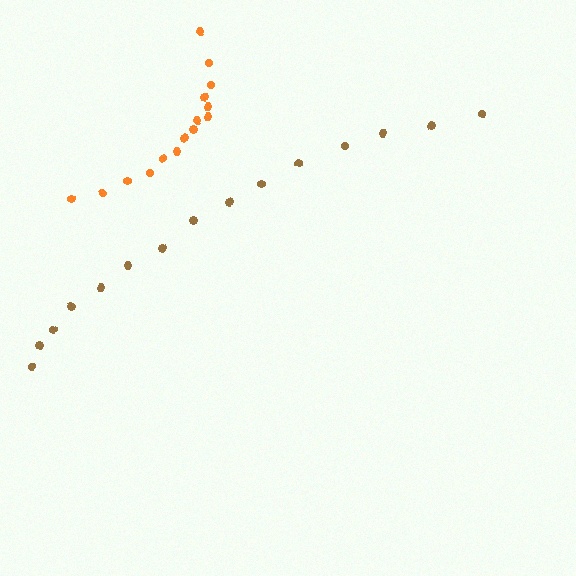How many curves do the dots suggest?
There are 2 distinct paths.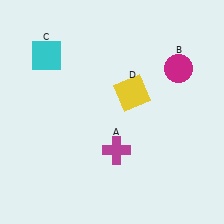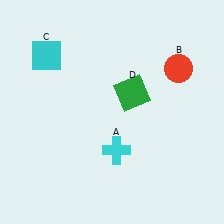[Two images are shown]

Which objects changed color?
A changed from magenta to cyan. B changed from magenta to red. D changed from yellow to green.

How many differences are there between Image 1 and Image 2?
There are 3 differences between the two images.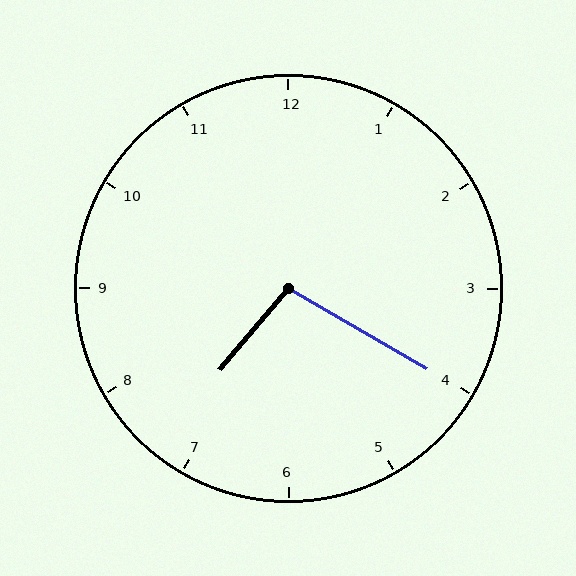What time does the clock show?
7:20.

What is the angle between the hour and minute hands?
Approximately 100 degrees.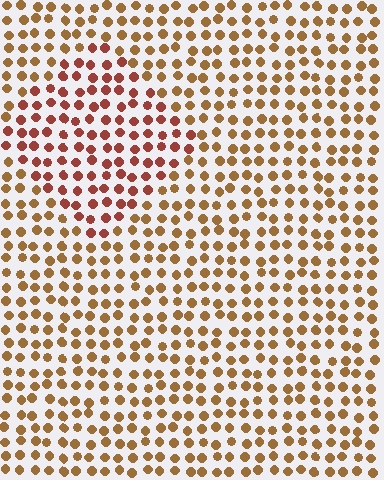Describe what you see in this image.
The image is filled with small brown elements in a uniform arrangement. A diamond-shaped region is visible where the elements are tinted to a slightly different hue, forming a subtle color boundary.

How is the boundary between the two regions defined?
The boundary is defined purely by a slight shift in hue (about 30 degrees). Spacing, size, and orientation are identical on both sides.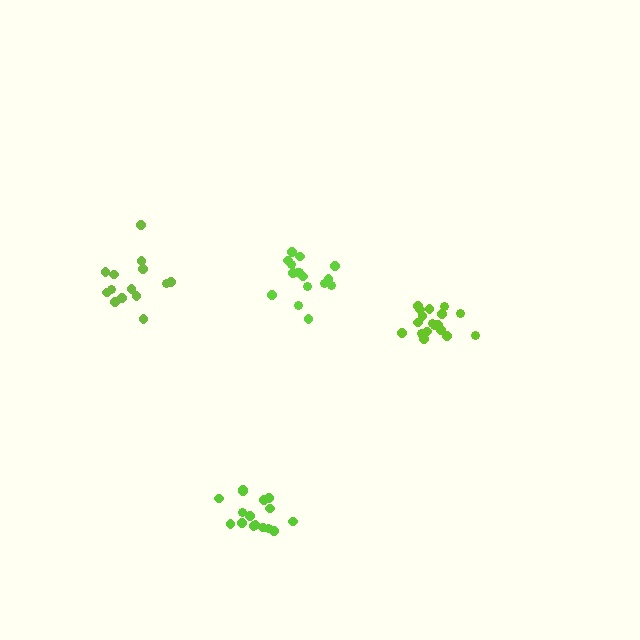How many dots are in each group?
Group 1: 16 dots, Group 2: 14 dots, Group 3: 19 dots, Group 4: 16 dots (65 total).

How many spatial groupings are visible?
There are 4 spatial groupings.